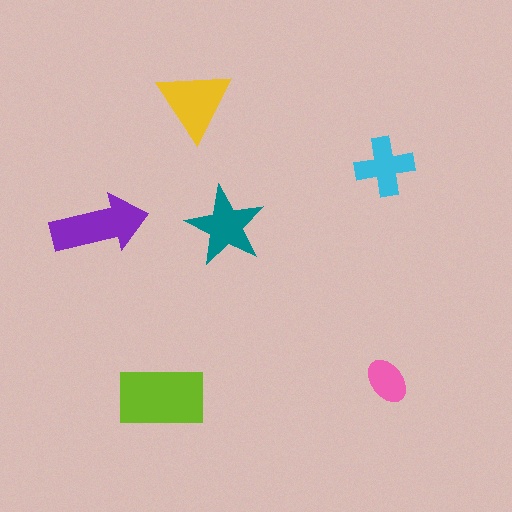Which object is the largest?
The lime rectangle.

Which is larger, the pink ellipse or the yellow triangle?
The yellow triangle.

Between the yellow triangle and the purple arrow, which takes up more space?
The purple arrow.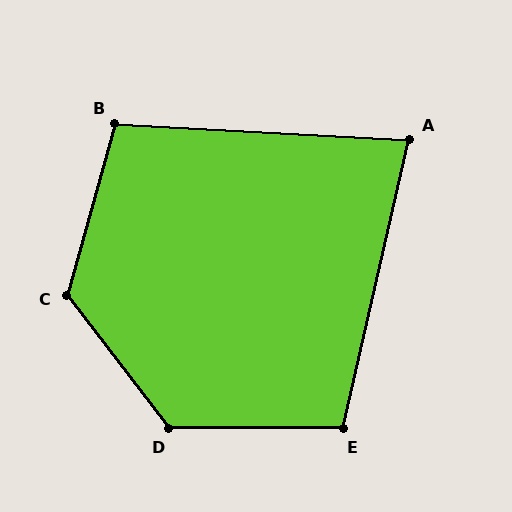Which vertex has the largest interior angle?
D, at approximately 127 degrees.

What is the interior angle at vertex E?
Approximately 103 degrees (obtuse).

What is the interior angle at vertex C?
Approximately 127 degrees (obtuse).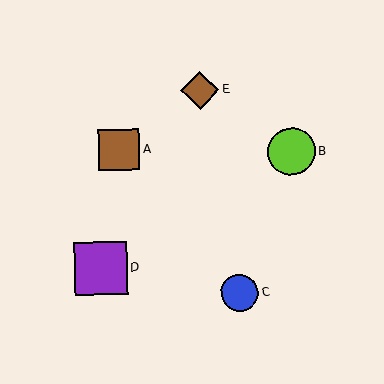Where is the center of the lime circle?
The center of the lime circle is at (292, 152).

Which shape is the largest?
The purple square (labeled D) is the largest.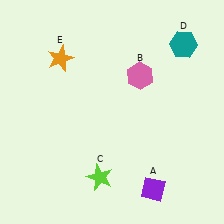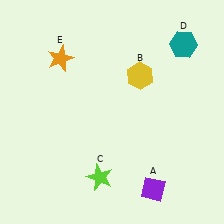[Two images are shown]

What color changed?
The hexagon (B) changed from pink in Image 1 to yellow in Image 2.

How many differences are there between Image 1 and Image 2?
There is 1 difference between the two images.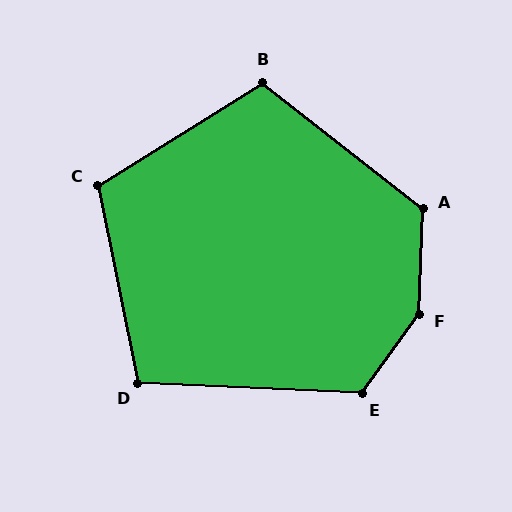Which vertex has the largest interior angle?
F, at approximately 146 degrees.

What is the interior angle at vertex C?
Approximately 110 degrees (obtuse).